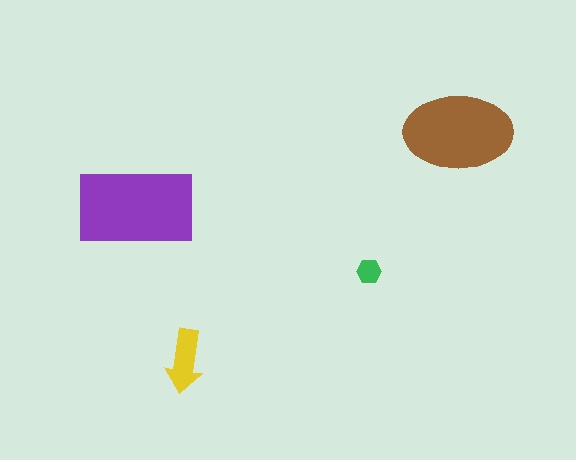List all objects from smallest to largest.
The green hexagon, the yellow arrow, the brown ellipse, the purple rectangle.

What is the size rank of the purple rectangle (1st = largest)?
1st.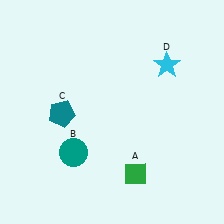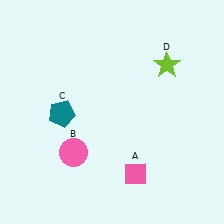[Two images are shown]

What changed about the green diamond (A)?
In Image 1, A is green. In Image 2, it changed to pink.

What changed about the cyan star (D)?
In Image 1, D is cyan. In Image 2, it changed to lime.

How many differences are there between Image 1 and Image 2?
There are 3 differences between the two images.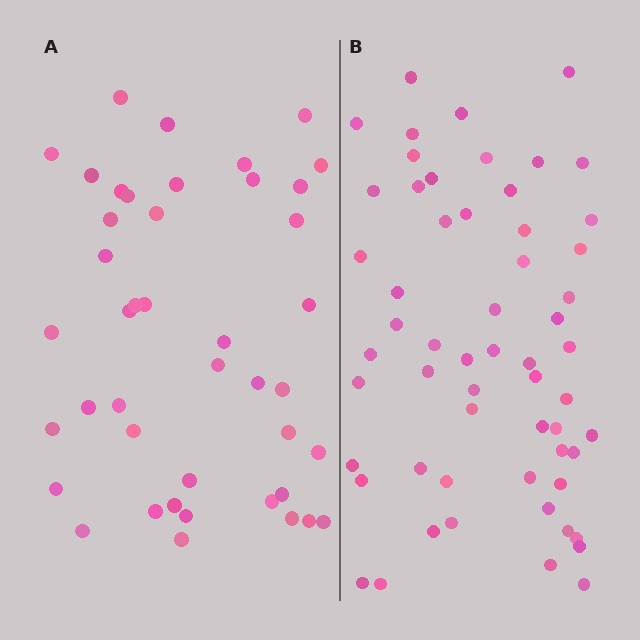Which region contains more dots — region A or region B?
Region B (the right region) has more dots.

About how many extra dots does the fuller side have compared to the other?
Region B has approximately 15 more dots than region A.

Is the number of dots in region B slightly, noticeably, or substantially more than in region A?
Region B has noticeably more, but not dramatically so. The ratio is roughly 1.3 to 1.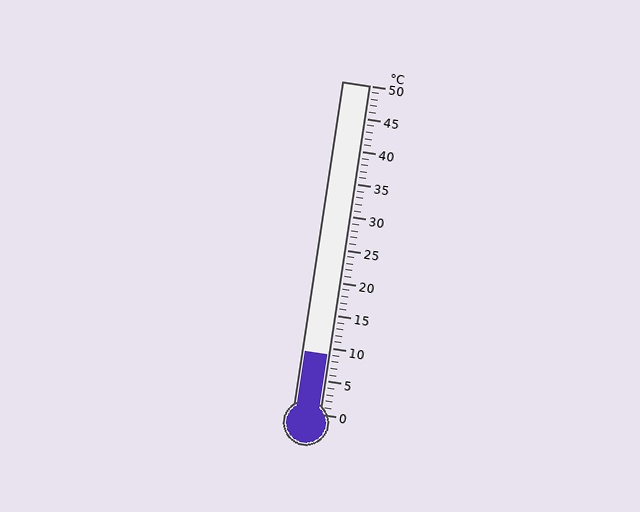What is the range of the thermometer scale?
The thermometer scale ranges from 0°C to 50°C.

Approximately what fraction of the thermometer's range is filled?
The thermometer is filled to approximately 20% of its range.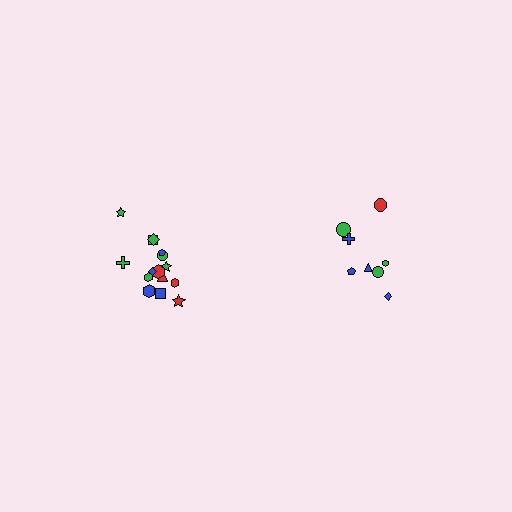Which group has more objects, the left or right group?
The left group.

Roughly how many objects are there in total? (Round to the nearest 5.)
Roughly 25 objects in total.